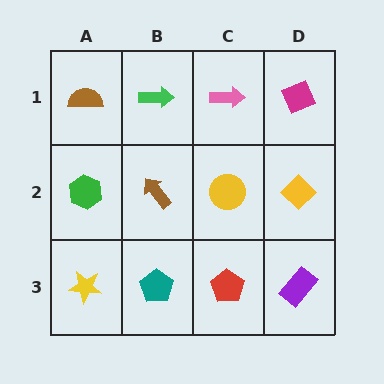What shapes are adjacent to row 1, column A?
A green hexagon (row 2, column A), a green arrow (row 1, column B).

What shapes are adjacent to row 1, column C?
A yellow circle (row 2, column C), a green arrow (row 1, column B), a magenta diamond (row 1, column D).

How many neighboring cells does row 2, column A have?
3.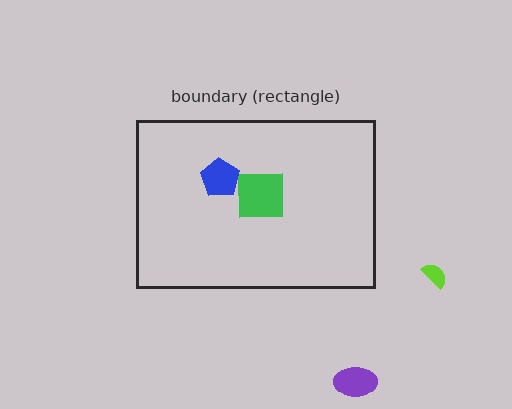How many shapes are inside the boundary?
2 inside, 2 outside.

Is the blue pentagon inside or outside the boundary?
Inside.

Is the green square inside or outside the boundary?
Inside.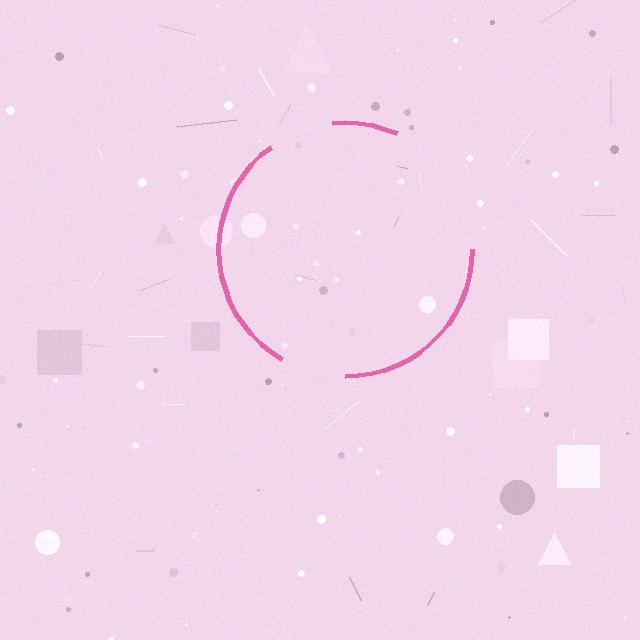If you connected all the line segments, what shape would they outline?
They would outline a circle.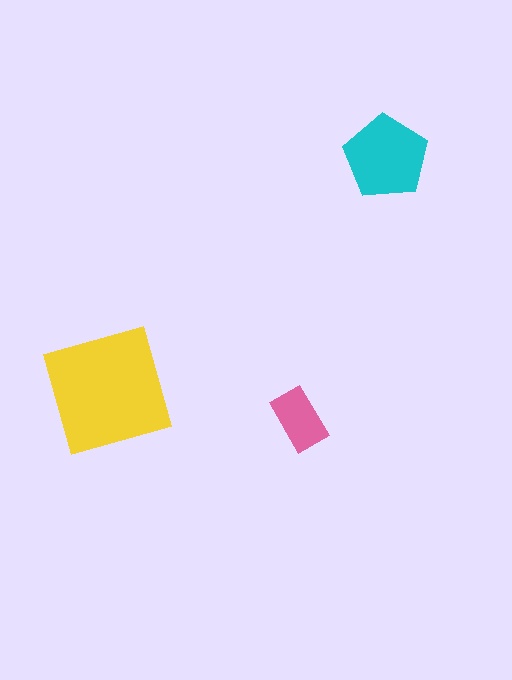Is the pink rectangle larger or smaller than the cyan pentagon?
Smaller.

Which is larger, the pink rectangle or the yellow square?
The yellow square.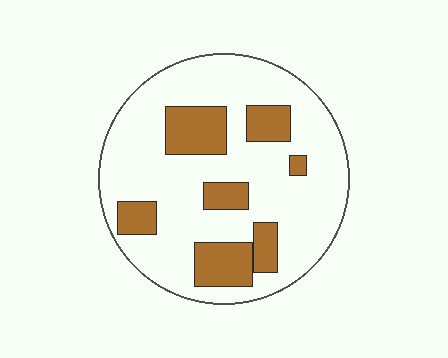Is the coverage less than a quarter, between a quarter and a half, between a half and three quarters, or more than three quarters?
Less than a quarter.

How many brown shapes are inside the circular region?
7.